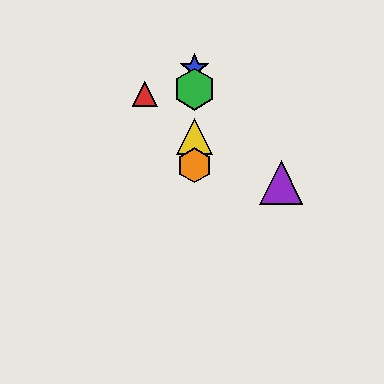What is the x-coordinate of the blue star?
The blue star is at x≈194.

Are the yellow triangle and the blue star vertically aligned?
Yes, both are at x≈194.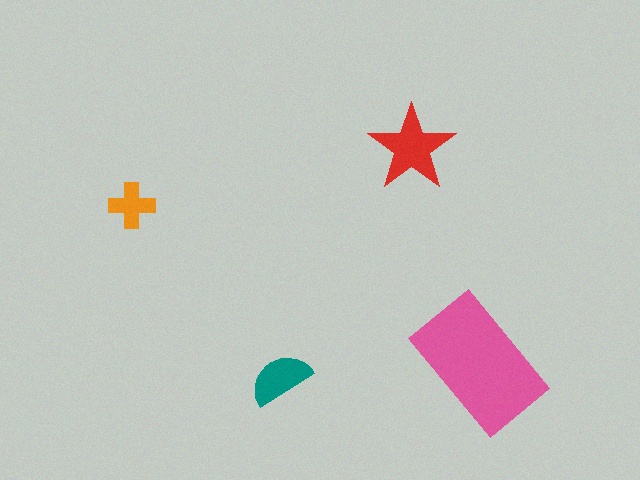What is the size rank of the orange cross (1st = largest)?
4th.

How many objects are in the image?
There are 4 objects in the image.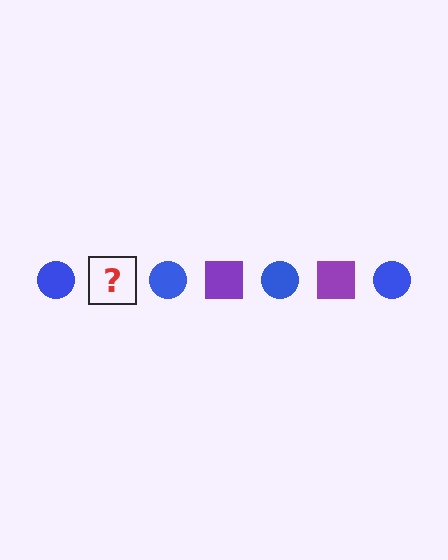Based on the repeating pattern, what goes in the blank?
The blank should be a purple square.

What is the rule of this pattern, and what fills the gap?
The rule is that the pattern alternates between blue circle and purple square. The gap should be filled with a purple square.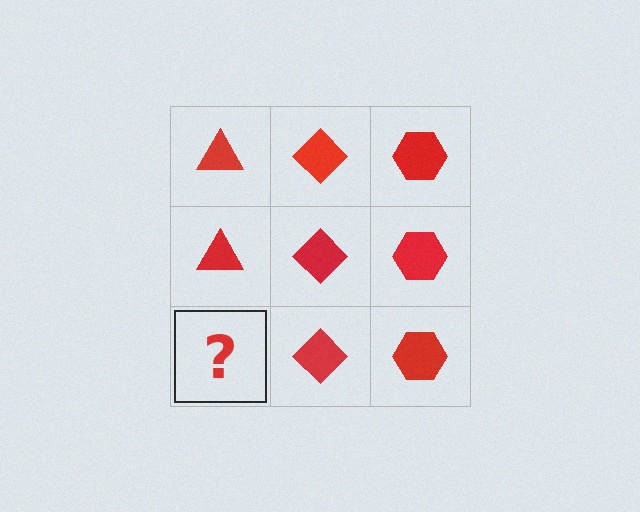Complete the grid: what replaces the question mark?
The question mark should be replaced with a red triangle.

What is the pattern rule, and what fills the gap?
The rule is that each column has a consistent shape. The gap should be filled with a red triangle.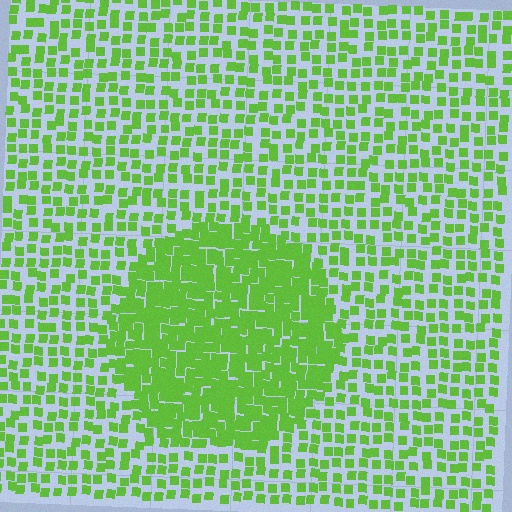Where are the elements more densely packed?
The elements are more densely packed inside the circle boundary.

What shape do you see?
I see a circle.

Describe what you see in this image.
The image contains small lime elements arranged at two different densities. A circle-shaped region is visible where the elements are more densely packed than the surrounding area.